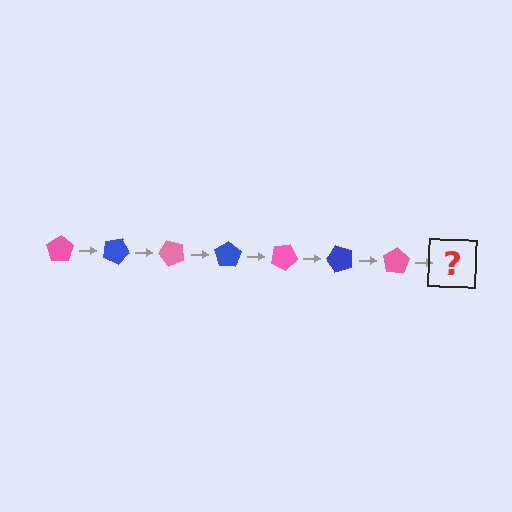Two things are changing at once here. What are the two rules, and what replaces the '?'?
The two rules are that it rotates 25 degrees each step and the color cycles through pink and blue. The '?' should be a blue pentagon, rotated 175 degrees from the start.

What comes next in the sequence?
The next element should be a blue pentagon, rotated 175 degrees from the start.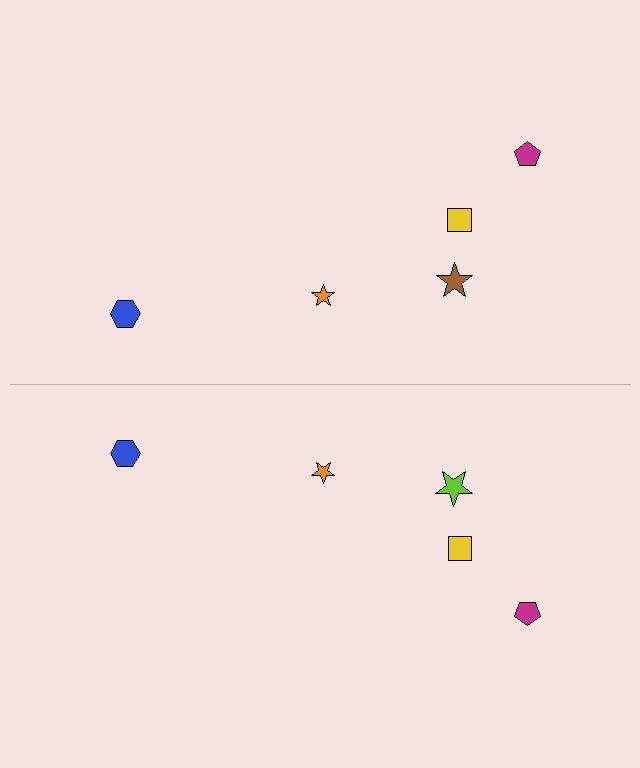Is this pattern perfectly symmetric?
No, the pattern is not perfectly symmetric. The lime star on the bottom side breaks the symmetry — its mirror counterpart is brown.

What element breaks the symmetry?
The lime star on the bottom side breaks the symmetry — its mirror counterpart is brown.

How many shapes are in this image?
There are 10 shapes in this image.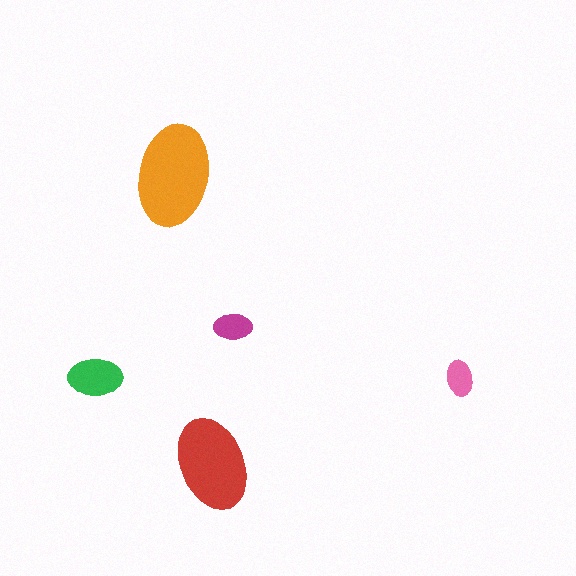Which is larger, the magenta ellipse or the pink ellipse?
The magenta one.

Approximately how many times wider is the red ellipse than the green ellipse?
About 1.5 times wider.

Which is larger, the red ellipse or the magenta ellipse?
The red one.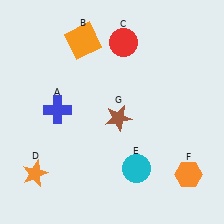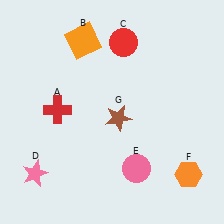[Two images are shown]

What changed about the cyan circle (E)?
In Image 1, E is cyan. In Image 2, it changed to pink.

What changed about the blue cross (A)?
In Image 1, A is blue. In Image 2, it changed to red.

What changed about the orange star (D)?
In Image 1, D is orange. In Image 2, it changed to pink.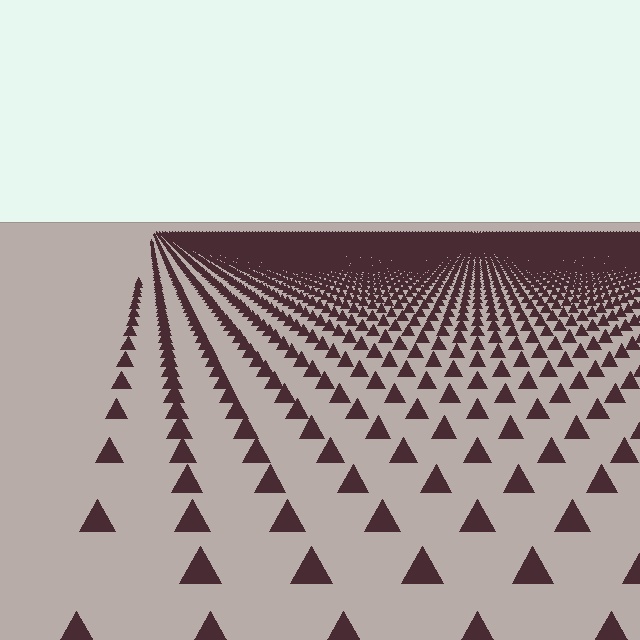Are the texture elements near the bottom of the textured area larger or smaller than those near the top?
Larger. Near the bottom, elements are closer to the viewer and appear at a bigger on-screen size.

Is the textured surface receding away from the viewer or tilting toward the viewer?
The surface is receding away from the viewer. Texture elements get smaller and denser toward the top.